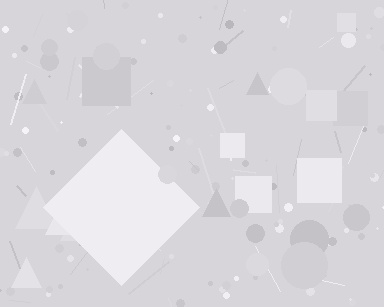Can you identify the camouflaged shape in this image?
The camouflaged shape is a diamond.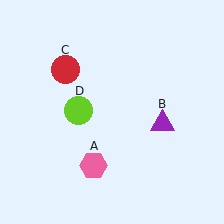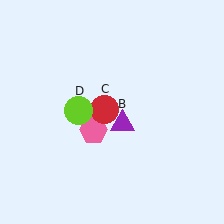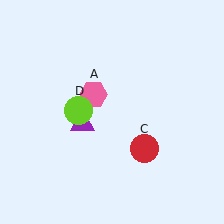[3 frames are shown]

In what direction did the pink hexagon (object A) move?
The pink hexagon (object A) moved up.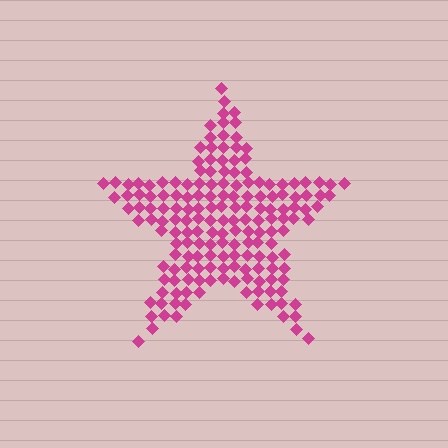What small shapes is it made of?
It is made of small diamonds.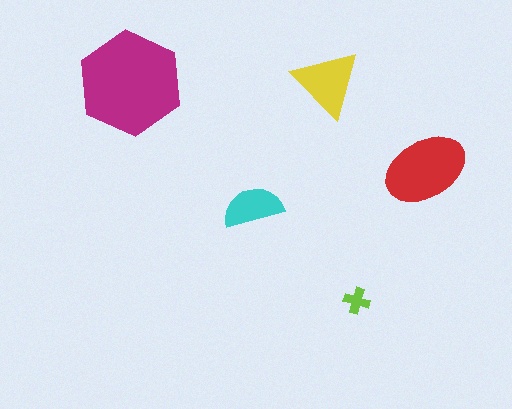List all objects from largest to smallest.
The magenta hexagon, the red ellipse, the yellow triangle, the cyan semicircle, the lime cross.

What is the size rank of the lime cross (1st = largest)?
5th.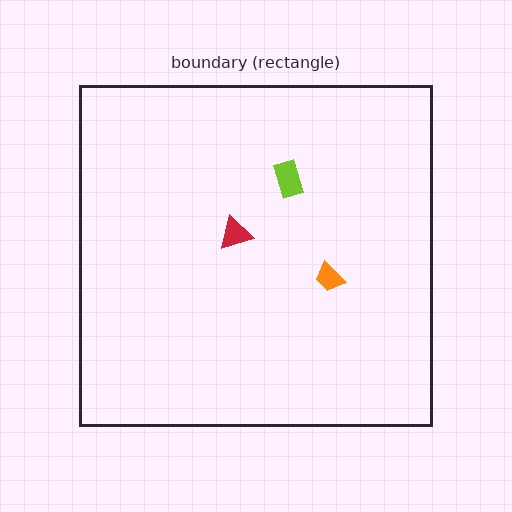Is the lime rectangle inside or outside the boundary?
Inside.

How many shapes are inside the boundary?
3 inside, 0 outside.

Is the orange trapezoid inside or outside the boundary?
Inside.